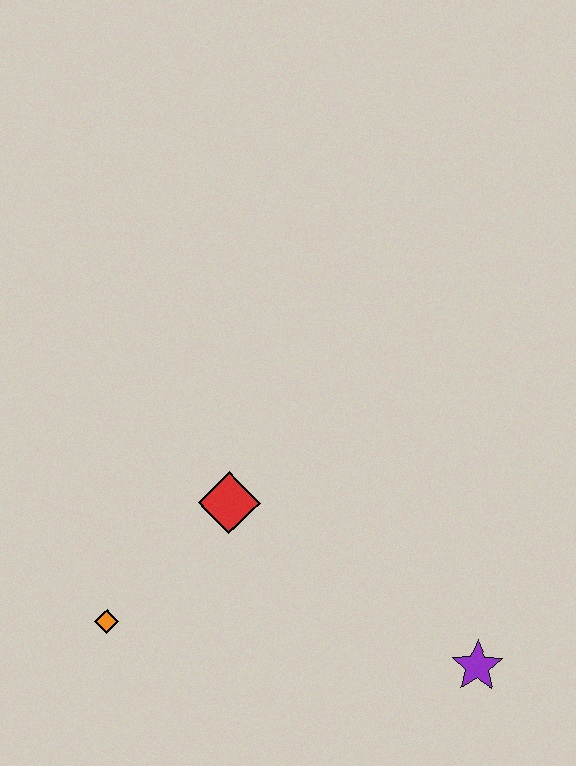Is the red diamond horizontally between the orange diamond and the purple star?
Yes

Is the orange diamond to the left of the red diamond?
Yes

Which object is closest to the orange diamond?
The red diamond is closest to the orange diamond.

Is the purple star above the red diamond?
No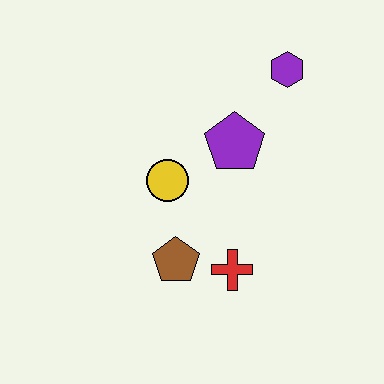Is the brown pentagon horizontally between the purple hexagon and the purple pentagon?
No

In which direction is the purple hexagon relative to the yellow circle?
The purple hexagon is to the right of the yellow circle.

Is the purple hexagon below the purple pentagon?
No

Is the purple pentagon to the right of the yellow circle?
Yes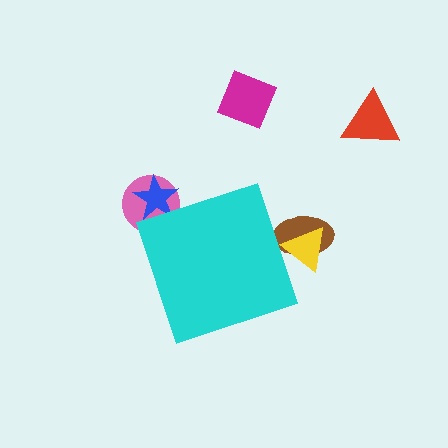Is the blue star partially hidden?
Yes, the blue star is partially hidden behind the cyan diamond.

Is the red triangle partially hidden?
No, the red triangle is fully visible.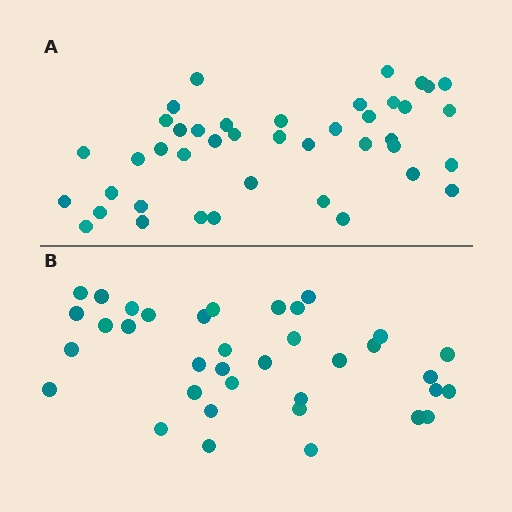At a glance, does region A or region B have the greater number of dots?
Region A (the top region) has more dots.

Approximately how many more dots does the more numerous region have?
Region A has about 6 more dots than region B.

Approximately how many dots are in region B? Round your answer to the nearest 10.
About 40 dots. (The exact count is 36, which rounds to 40.)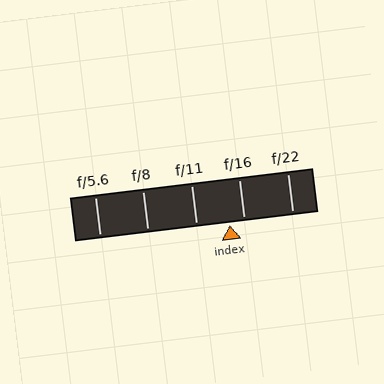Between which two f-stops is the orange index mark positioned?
The index mark is between f/11 and f/16.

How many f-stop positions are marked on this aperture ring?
There are 5 f-stop positions marked.